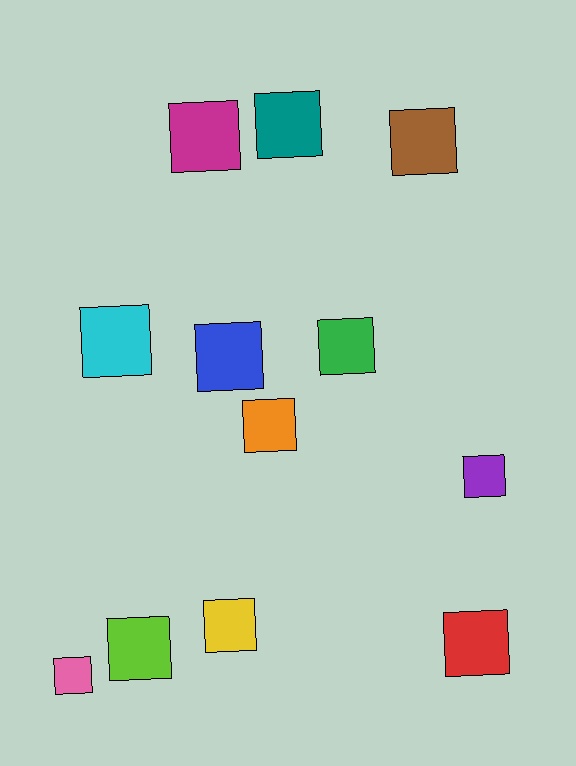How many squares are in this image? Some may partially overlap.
There are 12 squares.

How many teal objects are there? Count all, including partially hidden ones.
There is 1 teal object.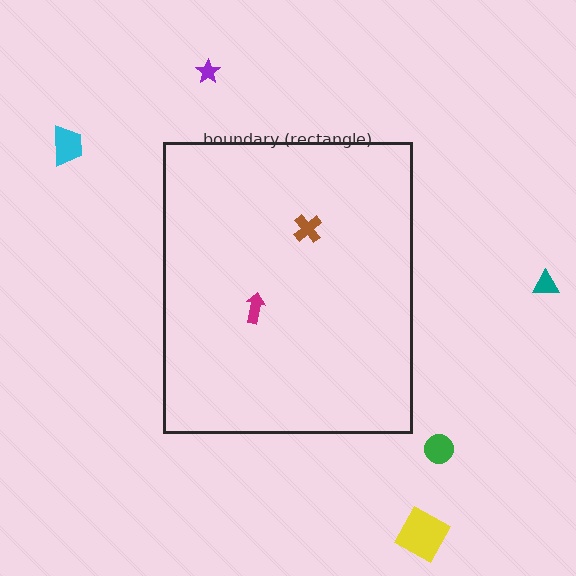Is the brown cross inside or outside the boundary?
Inside.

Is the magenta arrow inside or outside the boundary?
Inside.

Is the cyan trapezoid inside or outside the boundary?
Outside.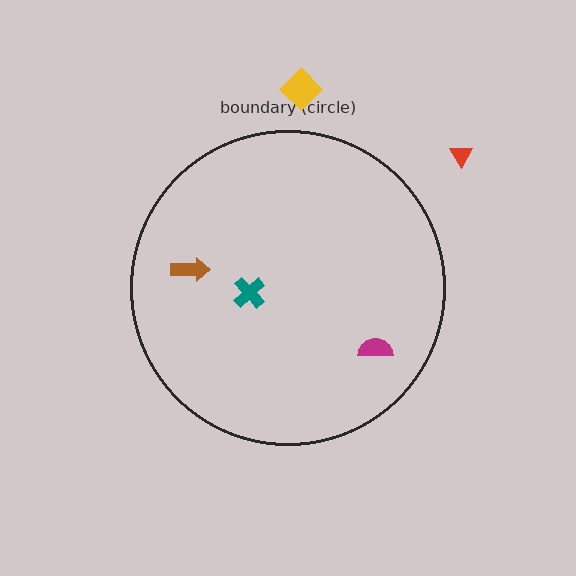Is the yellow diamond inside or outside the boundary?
Outside.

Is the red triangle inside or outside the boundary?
Outside.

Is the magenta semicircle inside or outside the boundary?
Inside.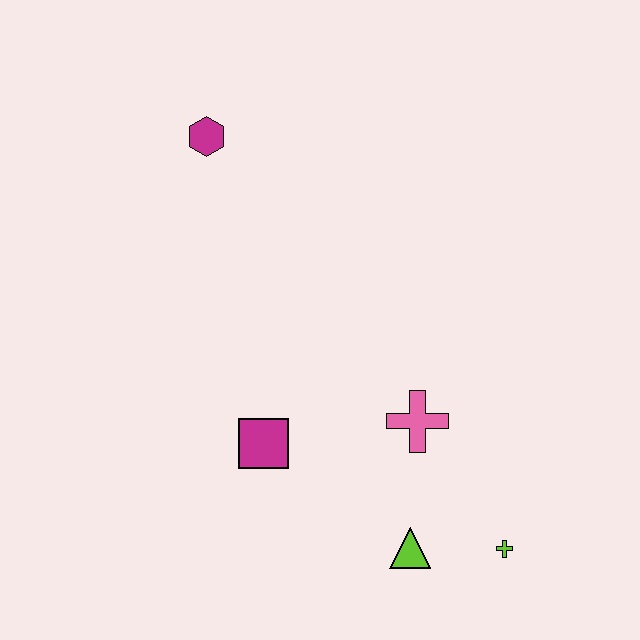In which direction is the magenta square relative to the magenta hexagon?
The magenta square is below the magenta hexagon.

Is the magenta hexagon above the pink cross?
Yes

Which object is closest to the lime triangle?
The lime cross is closest to the lime triangle.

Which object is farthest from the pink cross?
The magenta hexagon is farthest from the pink cross.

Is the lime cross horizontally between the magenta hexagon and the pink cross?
No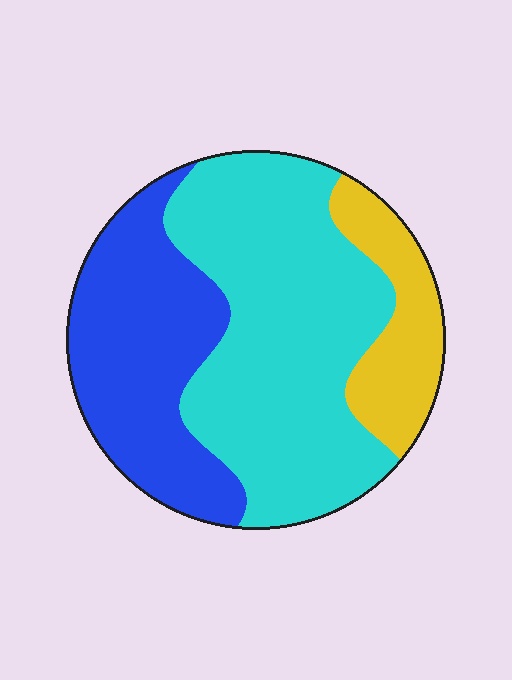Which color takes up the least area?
Yellow, at roughly 15%.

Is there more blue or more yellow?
Blue.